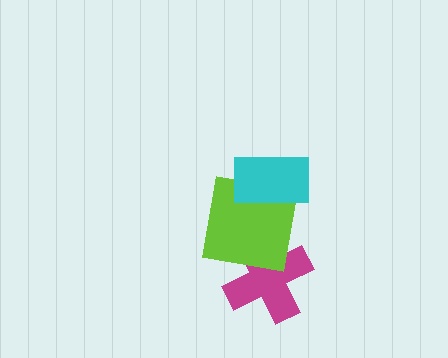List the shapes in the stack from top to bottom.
From top to bottom: the cyan rectangle, the lime square, the magenta cross.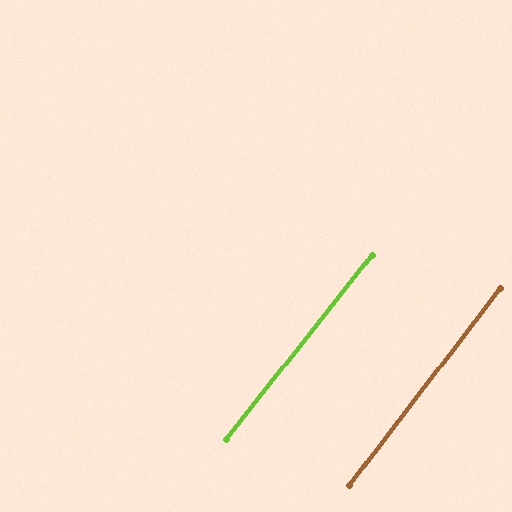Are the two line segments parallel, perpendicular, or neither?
Parallel — their directions differ by only 1.1°.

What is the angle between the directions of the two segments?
Approximately 1 degree.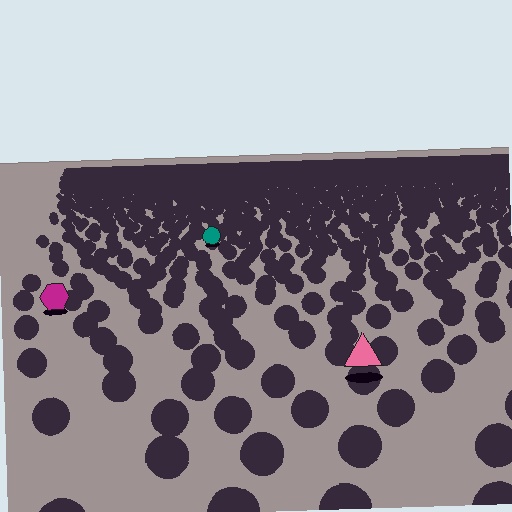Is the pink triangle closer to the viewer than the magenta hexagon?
Yes. The pink triangle is closer — you can tell from the texture gradient: the ground texture is coarser near it.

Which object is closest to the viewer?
The pink triangle is closest. The texture marks near it are larger and more spread out.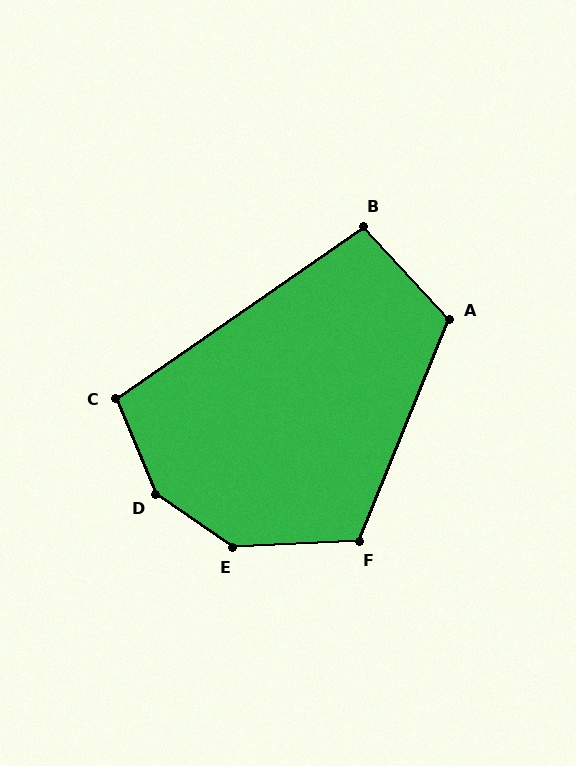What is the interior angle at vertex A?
Approximately 115 degrees (obtuse).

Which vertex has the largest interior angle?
D, at approximately 147 degrees.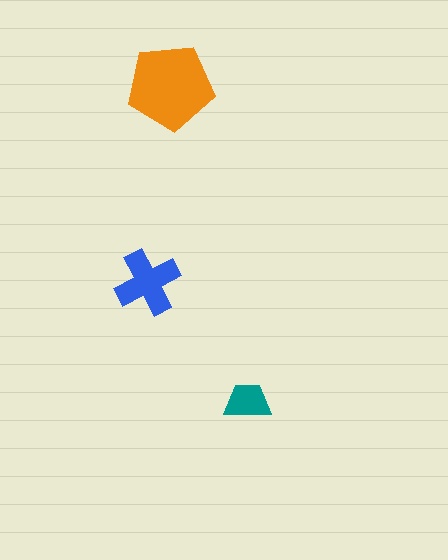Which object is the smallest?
The teal trapezoid.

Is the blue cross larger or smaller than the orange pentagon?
Smaller.